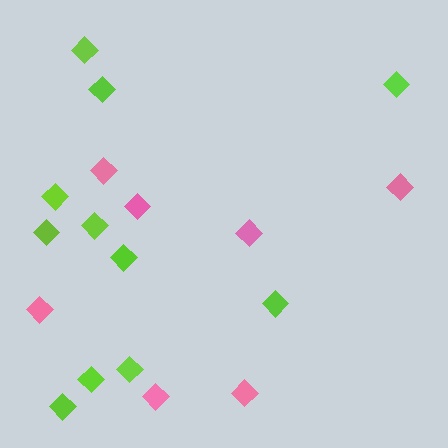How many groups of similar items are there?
There are 2 groups: one group of lime diamonds (11) and one group of pink diamonds (7).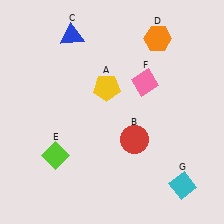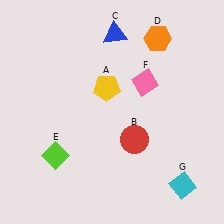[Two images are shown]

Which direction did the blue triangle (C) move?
The blue triangle (C) moved right.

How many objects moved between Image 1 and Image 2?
1 object moved between the two images.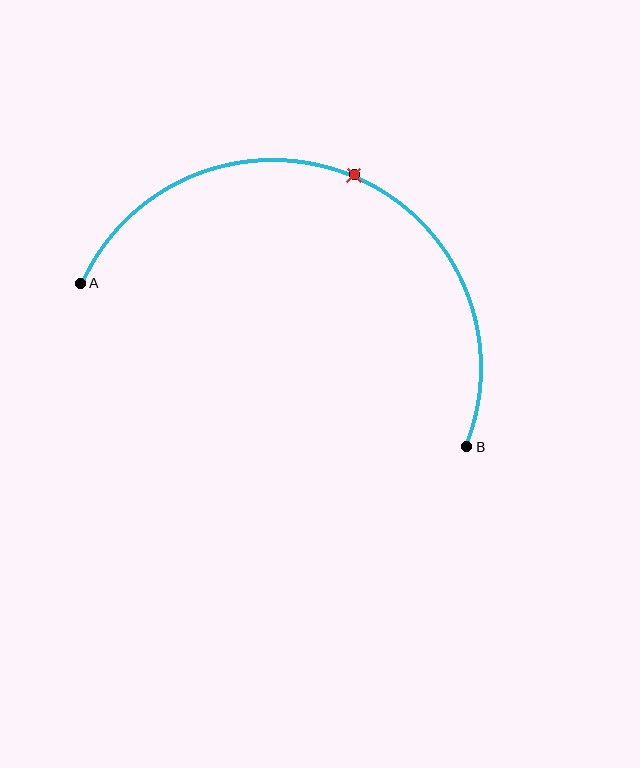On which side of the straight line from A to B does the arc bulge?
The arc bulges above the straight line connecting A and B.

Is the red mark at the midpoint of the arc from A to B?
Yes. The red mark lies on the arc at equal arc-length from both A and B — it is the arc midpoint.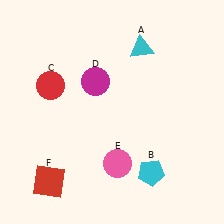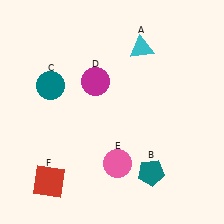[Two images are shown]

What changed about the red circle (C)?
In Image 1, C is red. In Image 2, it changed to teal.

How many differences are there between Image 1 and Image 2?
There are 2 differences between the two images.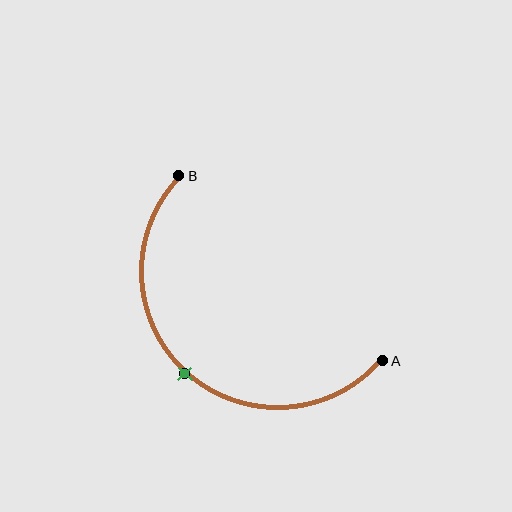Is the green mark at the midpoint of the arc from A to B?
Yes. The green mark lies on the arc at equal arc-length from both A and B — it is the arc midpoint.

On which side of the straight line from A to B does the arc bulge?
The arc bulges below and to the left of the straight line connecting A and B.